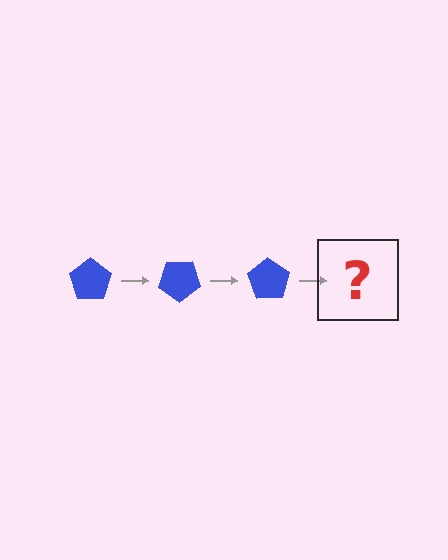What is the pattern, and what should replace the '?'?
The pattern is that the pentagon rotates 35 degrees each step. The '?' should be a blue pentagon rotated 105 degrees.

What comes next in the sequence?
The next element should be a blue pentagon rotated 105 degrees.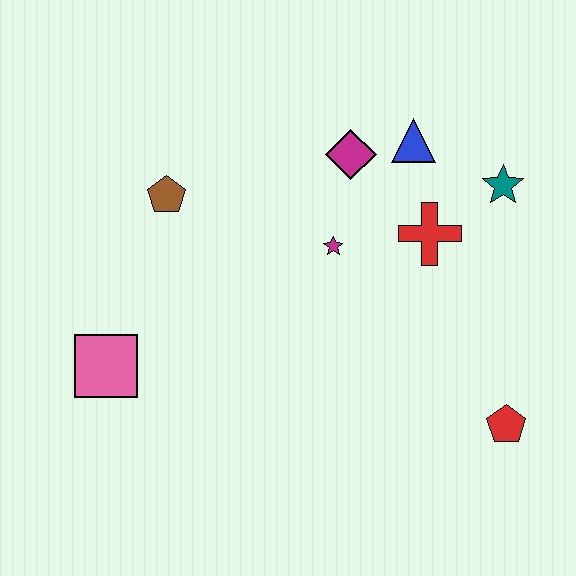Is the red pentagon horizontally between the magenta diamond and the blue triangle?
No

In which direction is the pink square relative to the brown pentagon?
The pink square is below the brown pentagon.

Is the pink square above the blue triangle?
No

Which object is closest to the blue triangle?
The magenta diamond is closest to the blue triangle.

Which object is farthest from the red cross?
The pink square is farthest from the red cross.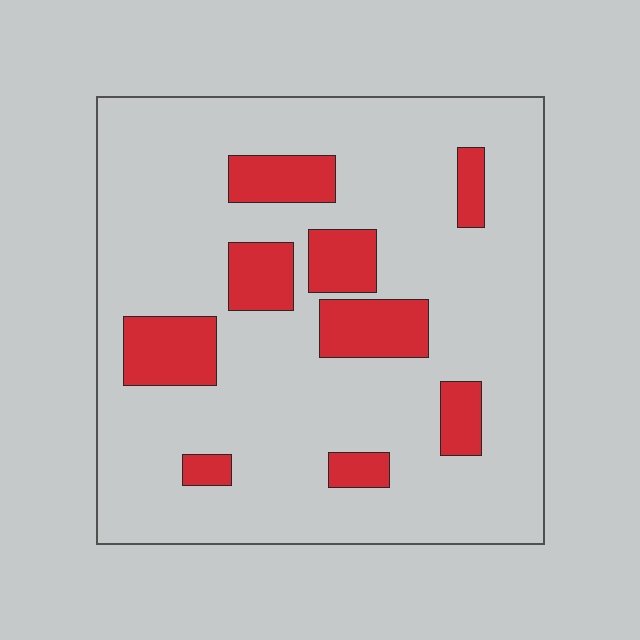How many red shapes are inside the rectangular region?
9.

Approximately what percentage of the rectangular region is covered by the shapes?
Approximately 20%.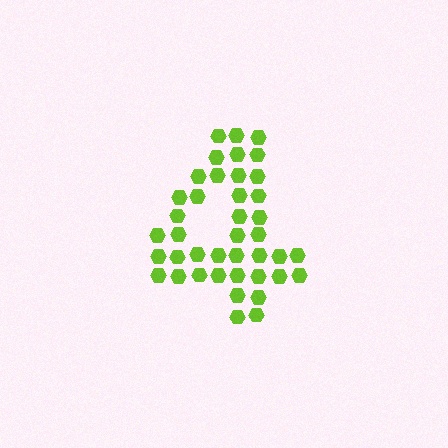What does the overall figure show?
The overall figure shows the digit 4.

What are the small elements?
The small elements are hexagons.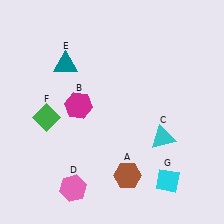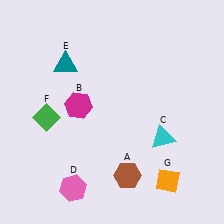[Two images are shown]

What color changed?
The diamond (G) changed from cyan in Image 1 to orange in Image 2.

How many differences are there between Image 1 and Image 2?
There is 1 difference between the two images.